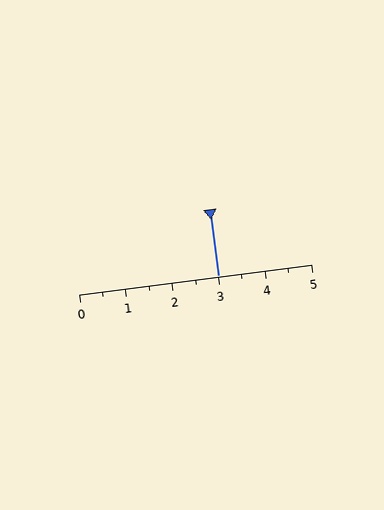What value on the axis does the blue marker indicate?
The marker indicates approximately 3.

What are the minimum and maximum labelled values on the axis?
The axis runs from 0 to 5.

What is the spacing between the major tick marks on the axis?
The major ticks are spaced 1 apart.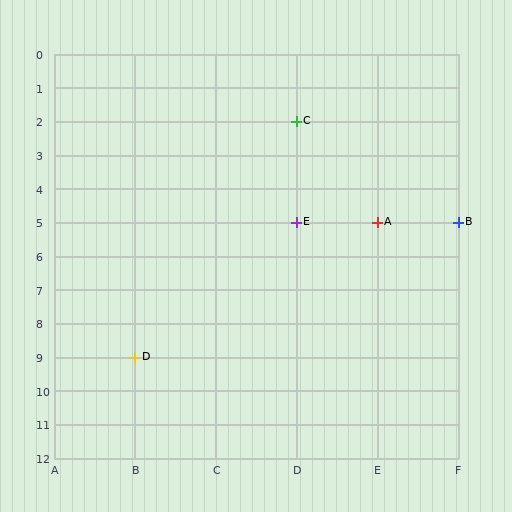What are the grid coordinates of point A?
Point A is at grid coordinates (E, 5).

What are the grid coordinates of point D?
Point D is at grid coordinates (B, 9).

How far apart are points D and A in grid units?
Points D and A are 3 columns and 4 rows apart (about 5.0 grid units diagonally).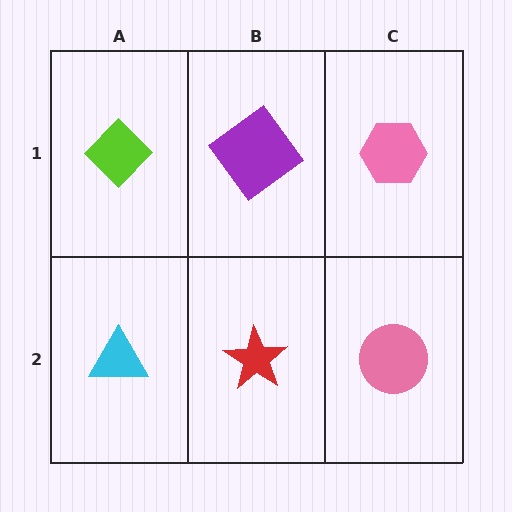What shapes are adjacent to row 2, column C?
A pink hexagon (row 1, column C), a red star (row 2, column B).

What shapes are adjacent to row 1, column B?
A red star (row 2, column B), a lime diamond (row 1, column A), a pink hexagon (row 1, column C).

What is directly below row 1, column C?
A pink circle.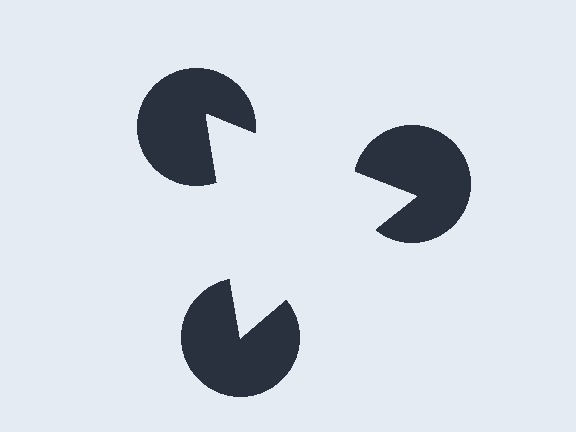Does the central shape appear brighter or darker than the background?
It typically appears slightly brighter than the background, even though no actual brightness change is drawn.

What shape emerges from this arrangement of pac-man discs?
An illusory triangle — its edges are inferred from the aligned wedge cuts in the pac-man discs, not physically drawn.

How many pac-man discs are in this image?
There are 3 — one at each vertex of the illusory triangle.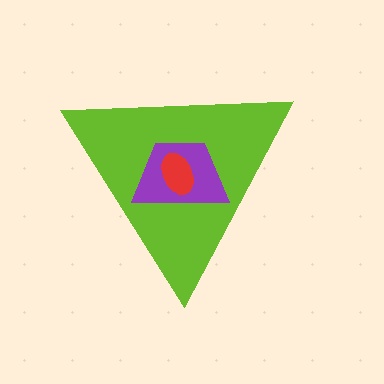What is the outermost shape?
The lime triangle.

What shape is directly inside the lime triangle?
The purple trapezoid.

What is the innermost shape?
The red ellipse.